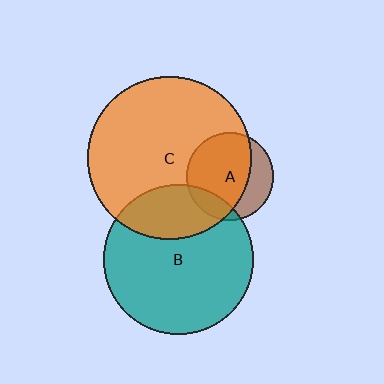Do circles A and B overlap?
Yes.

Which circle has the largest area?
Circle C (orange).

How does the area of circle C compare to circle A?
Approximately 3.5 times.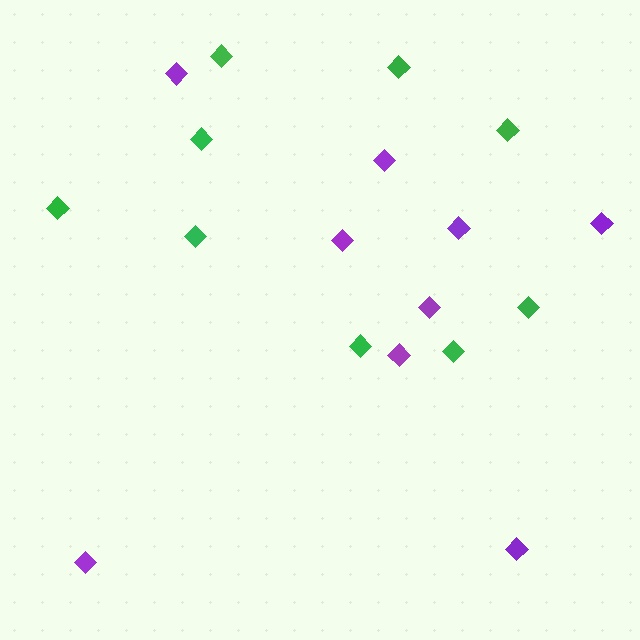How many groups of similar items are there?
There are 2 groups: one group of green diamonds (9) and one group of purple diamonds (9).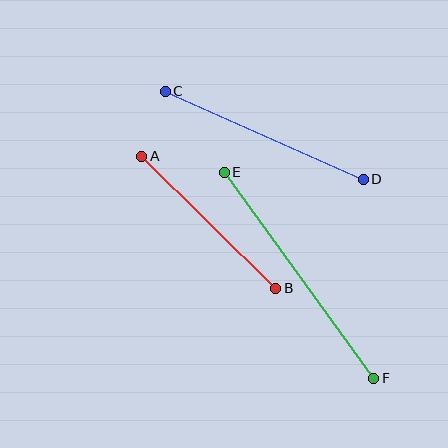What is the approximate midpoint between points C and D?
The midpoint is at approximately (264, 135) pixels.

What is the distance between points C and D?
The distance is approximately 217 pixels.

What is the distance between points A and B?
The distance is approximately 188 pixels.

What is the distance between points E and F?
The distance is approximately 254 pixels.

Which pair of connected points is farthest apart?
Points E and F are farthest apart.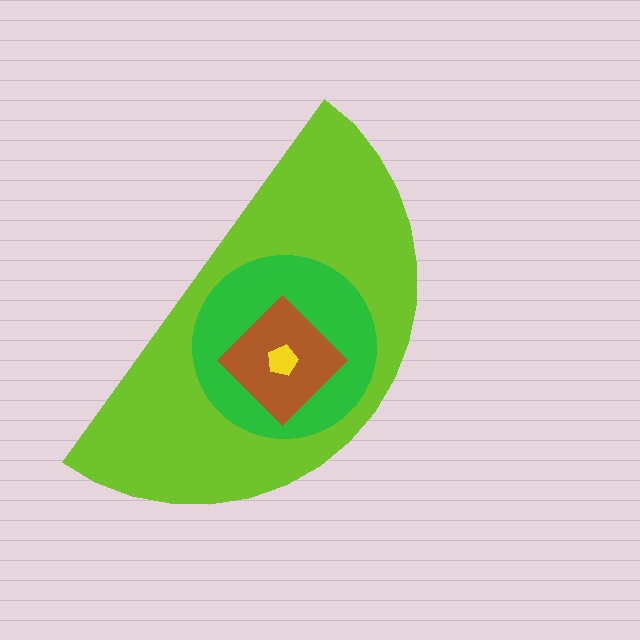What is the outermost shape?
The lime semicircle.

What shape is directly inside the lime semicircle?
The green circle.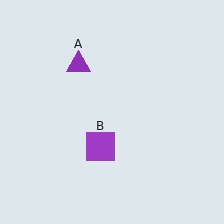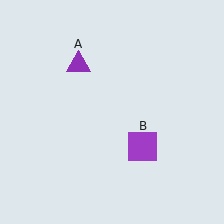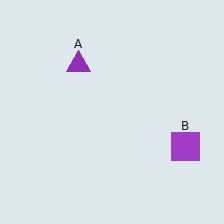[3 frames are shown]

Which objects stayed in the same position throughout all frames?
Purple triangle (object A) remained stationary.